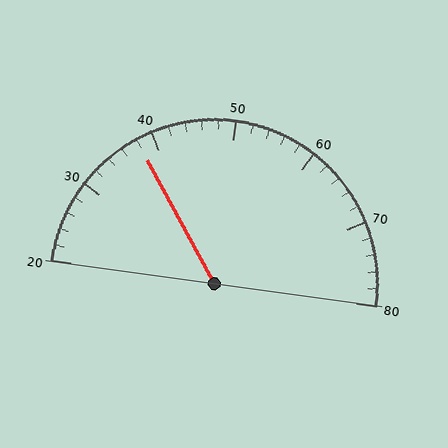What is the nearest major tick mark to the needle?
The nearest major tick mark is 40.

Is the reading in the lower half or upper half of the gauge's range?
The reading is in the lower half of the range (20 to 80).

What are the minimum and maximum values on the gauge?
The gauge ranges from 20 to 80.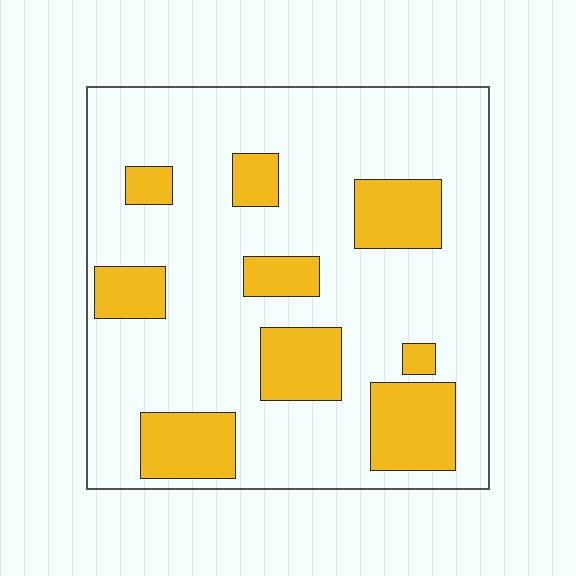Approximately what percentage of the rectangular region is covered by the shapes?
Approximately 25%.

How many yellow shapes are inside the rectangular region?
9.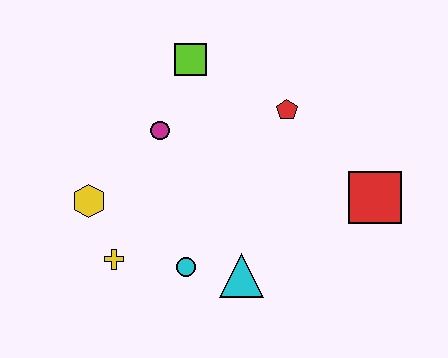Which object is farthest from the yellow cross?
The red square is farthest from the yellow cross.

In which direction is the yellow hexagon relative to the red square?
The yellow hexagon is to the left of the red square.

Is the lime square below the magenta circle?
No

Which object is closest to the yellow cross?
The yellow hexagon is closest to the yellow cross.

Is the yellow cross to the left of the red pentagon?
Yes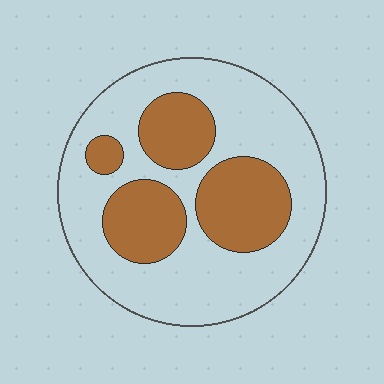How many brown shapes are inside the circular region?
4.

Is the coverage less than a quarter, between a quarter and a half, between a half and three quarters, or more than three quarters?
Between a quarter and a half.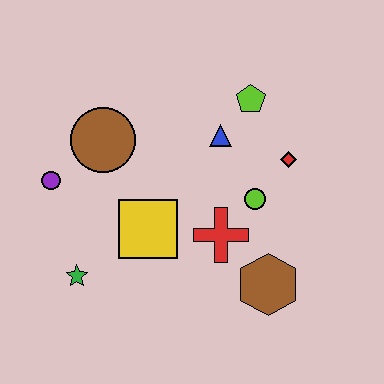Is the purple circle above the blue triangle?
No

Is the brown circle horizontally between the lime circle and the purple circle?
Yes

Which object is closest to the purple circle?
The brown circle is closest to the purple circle.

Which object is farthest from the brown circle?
The brown hexagon is farthest from the brown circle.